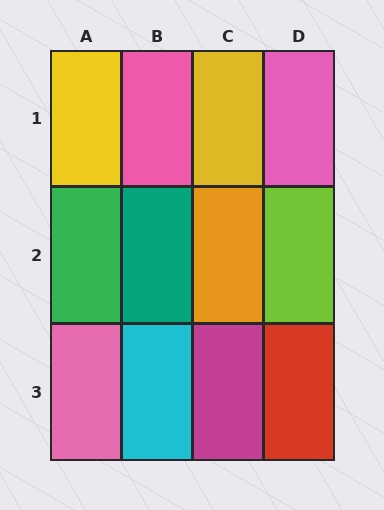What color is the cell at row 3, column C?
Magenta.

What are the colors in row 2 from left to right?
Green, teal, orange, lime.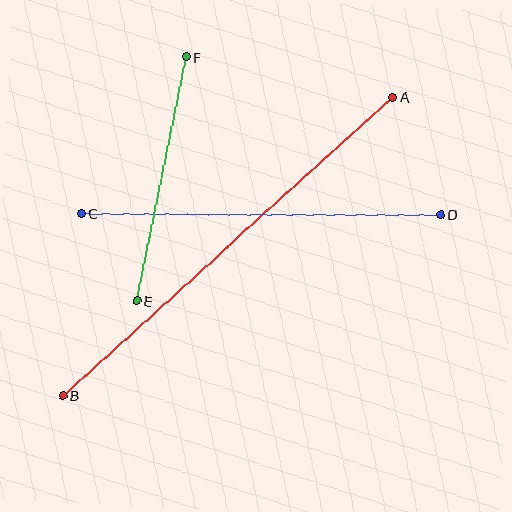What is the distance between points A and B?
The distance is approximately 445 pixels.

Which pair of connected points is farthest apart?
Points A and B are farthest apart.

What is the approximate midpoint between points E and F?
The midpoint is at approximately (162, 179) pixels.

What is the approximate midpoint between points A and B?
The midpoint is at approximately (228, 246) pixels.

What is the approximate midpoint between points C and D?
The midpoint is at approximately (261, 214) pixels.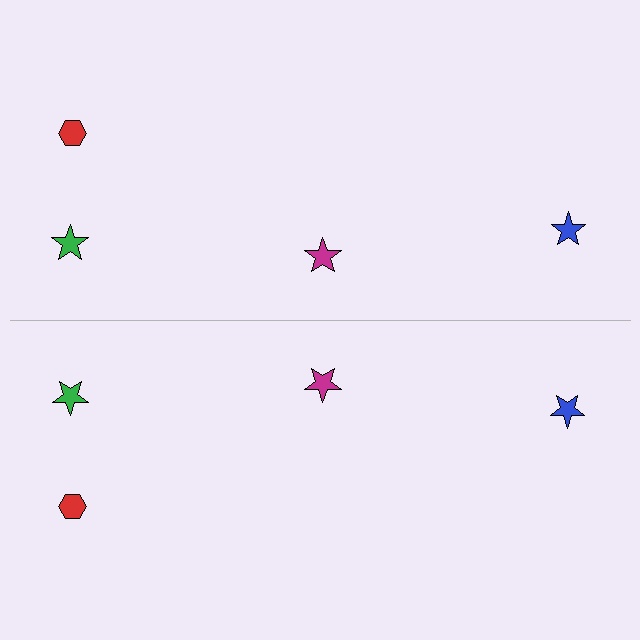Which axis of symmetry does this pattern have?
The pattern has a horizontal axis of symmetry running through the center of the image.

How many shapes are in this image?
There are 8 shapes in this image.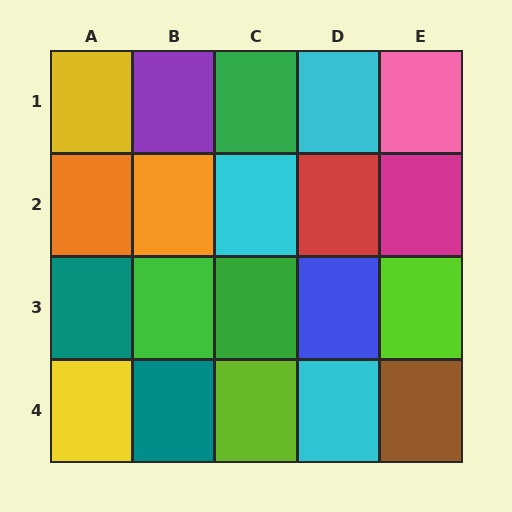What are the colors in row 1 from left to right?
Yellow, purple, green, cyan, pink.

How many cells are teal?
2 cells are teal.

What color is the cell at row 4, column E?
Brown.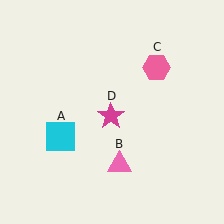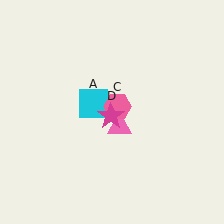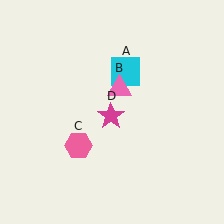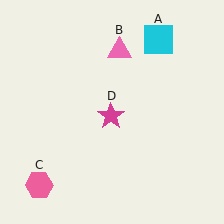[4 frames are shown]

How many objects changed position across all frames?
3 objects changed position: cyan square (object A), pink triangle (object B), pink hexagon (object C).